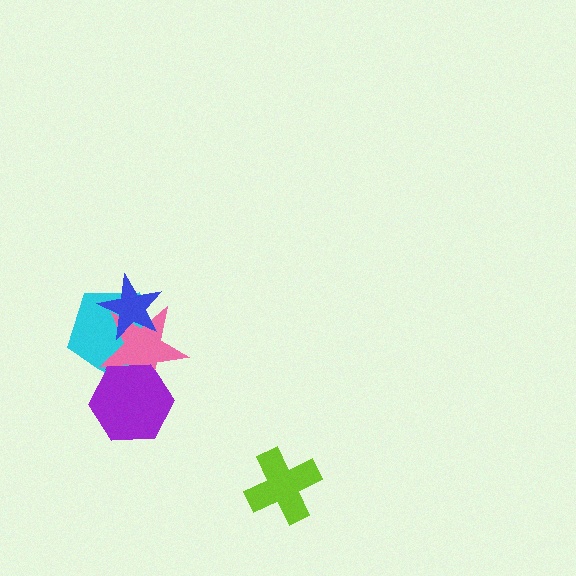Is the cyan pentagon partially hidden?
Yes, it is partially covered by another shape.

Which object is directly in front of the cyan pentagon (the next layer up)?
The pink star is directly in front of the cyan pentagon.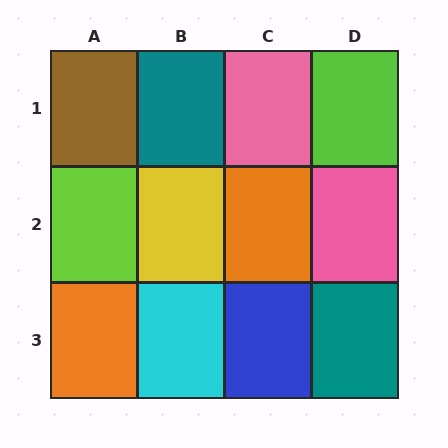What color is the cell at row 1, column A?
Brown.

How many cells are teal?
2 cells are teal.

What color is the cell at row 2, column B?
Yellow.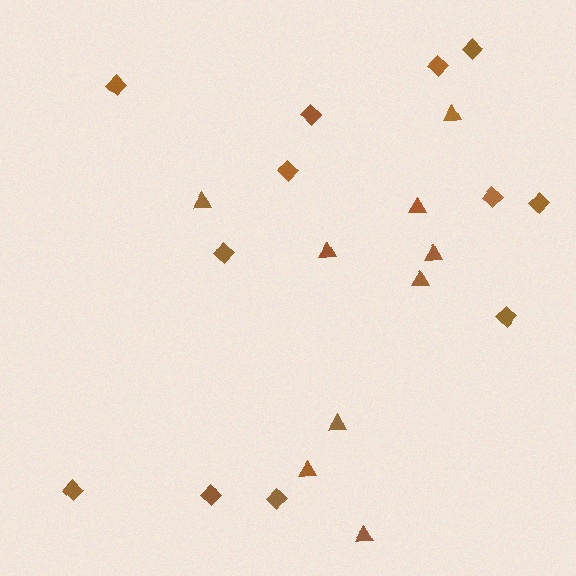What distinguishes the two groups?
There are 2 groups: one group of diamonds (12) and one group of triangles (9).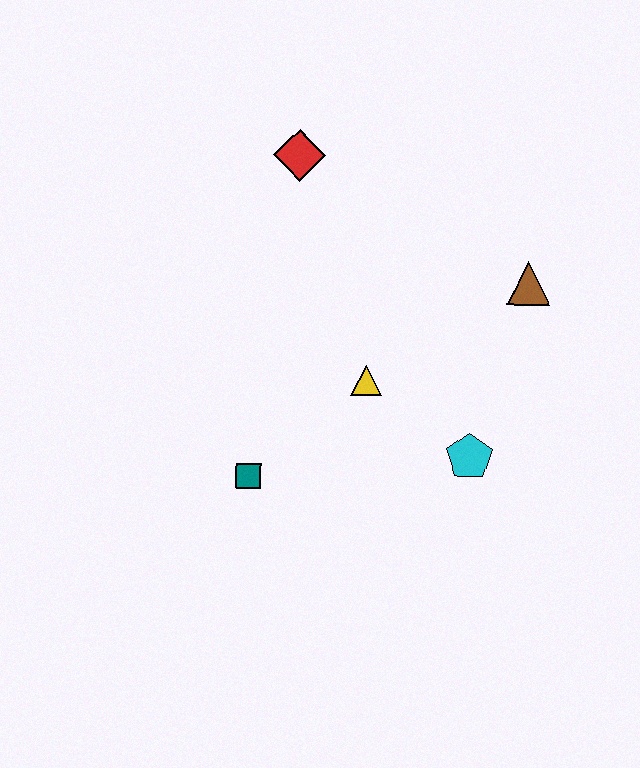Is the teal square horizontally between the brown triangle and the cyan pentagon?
No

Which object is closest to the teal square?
The yellow triangle is closest to the teal square.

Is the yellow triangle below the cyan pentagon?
No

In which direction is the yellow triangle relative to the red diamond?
The yellow triangle is below the red diamond.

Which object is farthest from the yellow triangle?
The red diamond is farthest from the yellow triangle.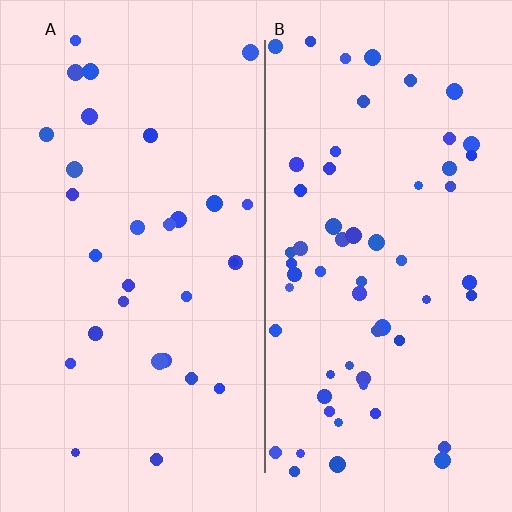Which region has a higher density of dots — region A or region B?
B (the right).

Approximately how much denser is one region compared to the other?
Approximately 2.0× — region B over region A.